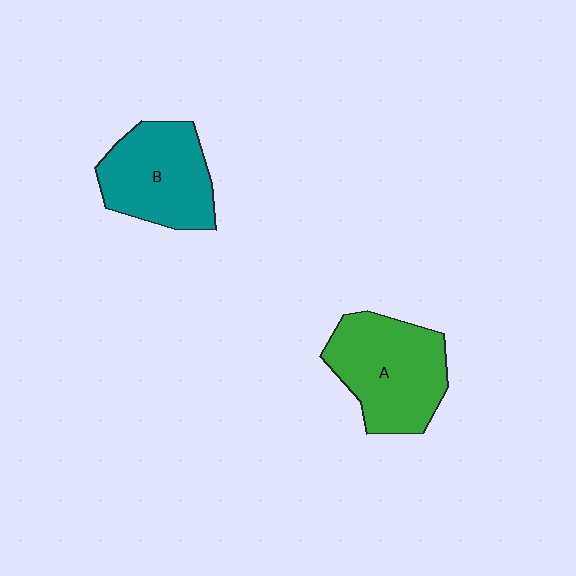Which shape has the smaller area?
Shape B (teal).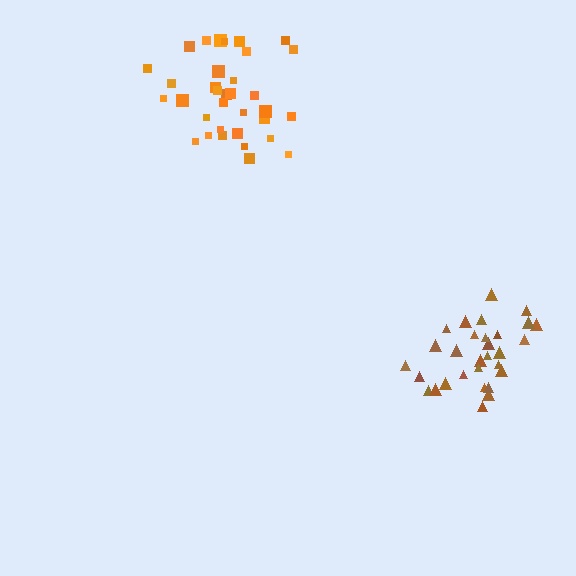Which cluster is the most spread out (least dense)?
Orange.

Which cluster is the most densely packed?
Brown.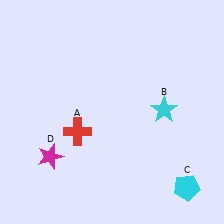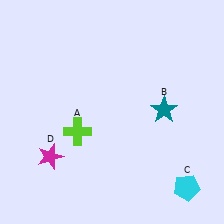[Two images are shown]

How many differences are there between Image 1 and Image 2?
There are 2 differences between the two images.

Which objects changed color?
A changed from red to lime. B changed from cyan to teal.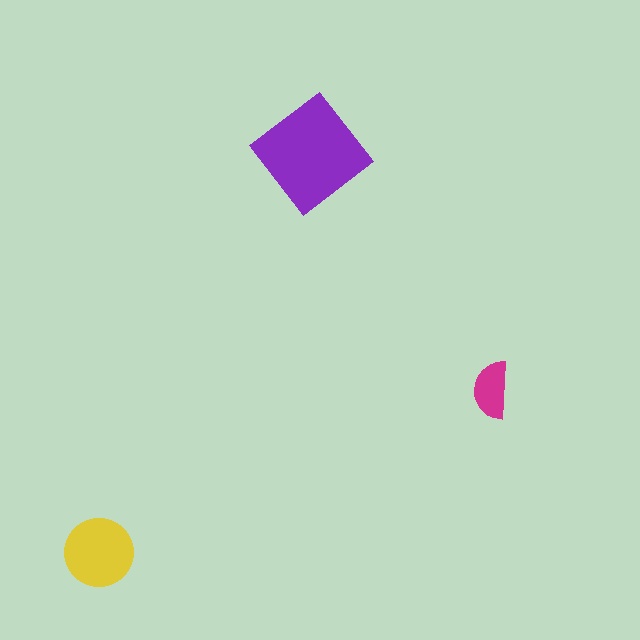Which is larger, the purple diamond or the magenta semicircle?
The purple diamond.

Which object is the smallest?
The magenta semicircle.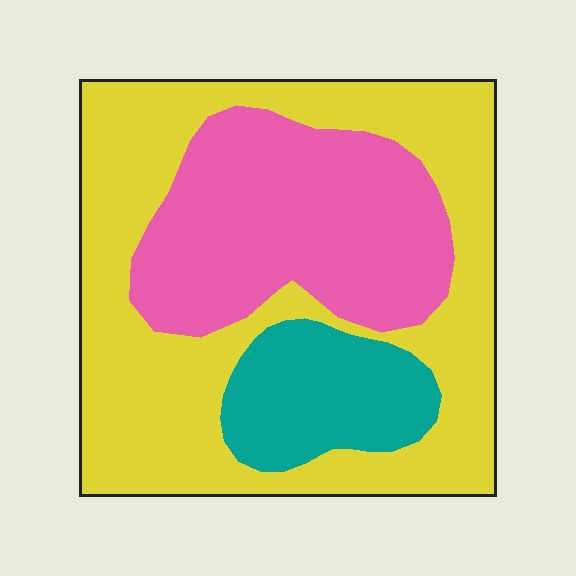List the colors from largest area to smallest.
From largest to smallest: yellow, pink, teal.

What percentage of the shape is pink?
Pink takes up about one third (1/3) of the shape.